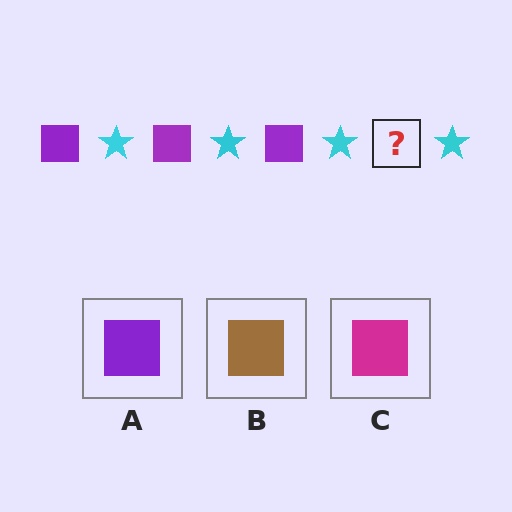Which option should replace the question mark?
Option A.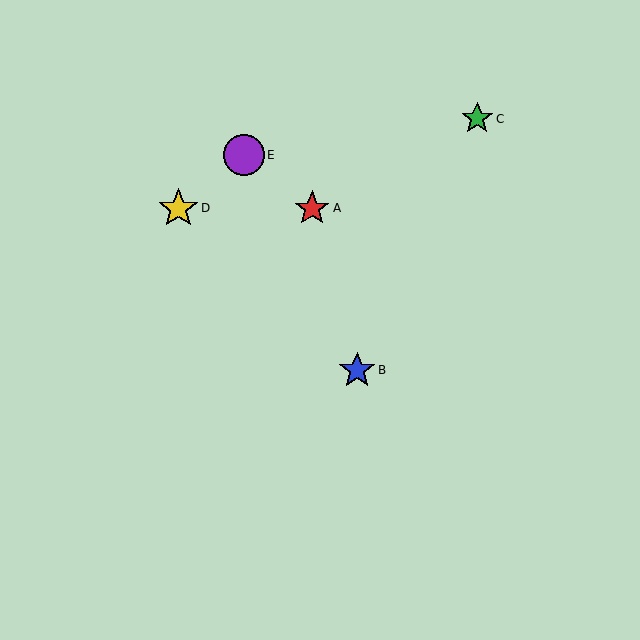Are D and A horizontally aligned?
Yes, both are at y≈209.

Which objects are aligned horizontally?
Objects A, D are aligned horizontally.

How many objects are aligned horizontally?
2 objects (A, D) are aligned horizontally.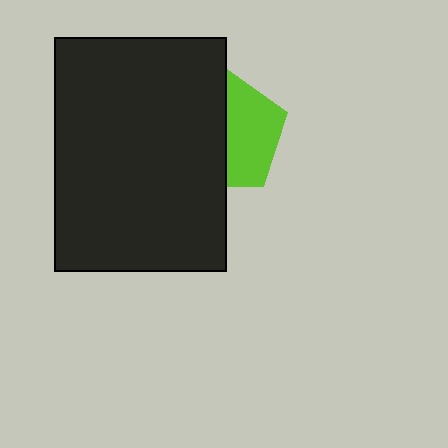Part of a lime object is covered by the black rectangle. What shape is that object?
It is a pentagon.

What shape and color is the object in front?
The object in front is a black rectangle.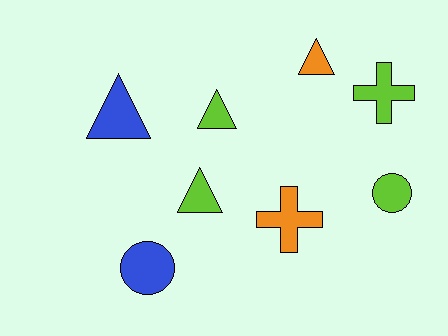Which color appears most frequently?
Lime, with 4 objects.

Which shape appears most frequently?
Triangle, with 4 objects.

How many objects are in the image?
There are 8 objects.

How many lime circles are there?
There is 1 lime circle.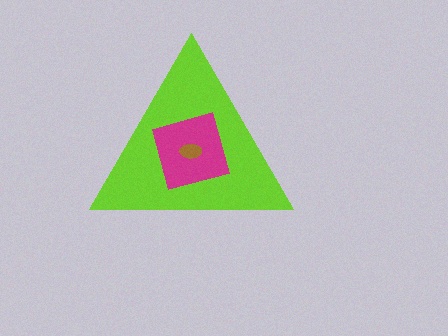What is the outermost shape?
The lime triangle.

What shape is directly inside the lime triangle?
The magenta diamond.